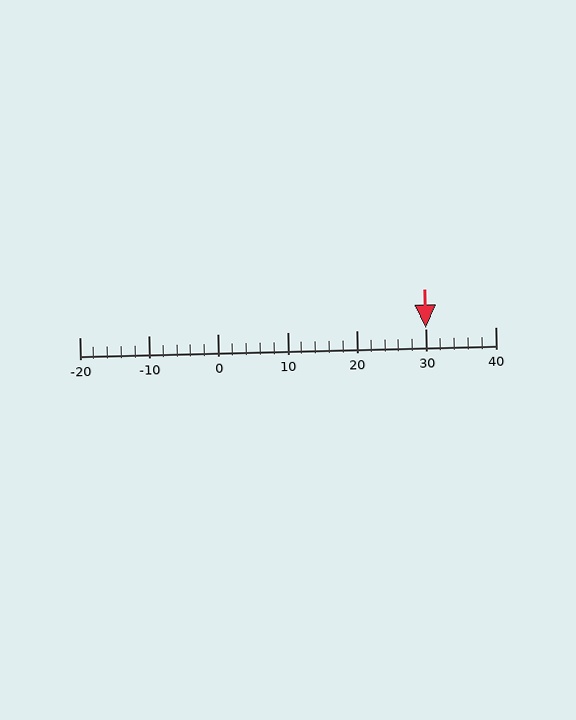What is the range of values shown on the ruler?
The ruler shows values from -20 to 40.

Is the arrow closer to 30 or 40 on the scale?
The arrow is closer to 30.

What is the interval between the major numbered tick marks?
The major tick marks are spaced 10 units apart.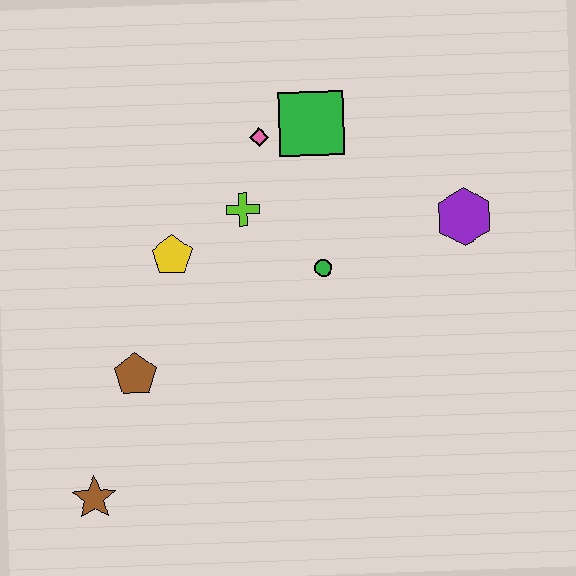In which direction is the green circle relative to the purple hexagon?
The green circle is to the left of the purple hexagon.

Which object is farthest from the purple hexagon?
The brown star is farthest from the purple hexagon.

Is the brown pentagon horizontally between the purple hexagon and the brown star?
Yes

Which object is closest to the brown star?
The brown pentagon is closest to the brown star.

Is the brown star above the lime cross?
No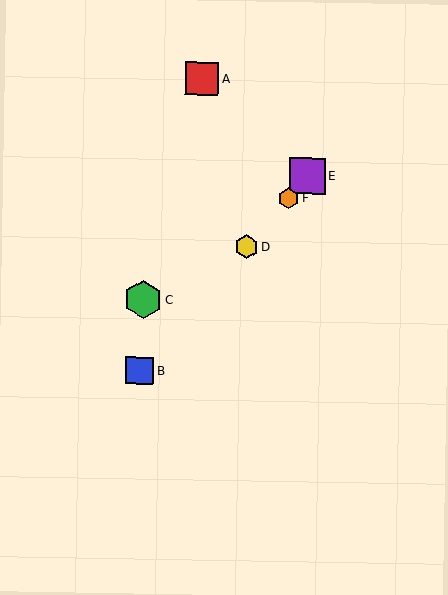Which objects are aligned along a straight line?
Objects B, D, E, F are aligned along a straight line.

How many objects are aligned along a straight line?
4 objects (B, D, E, F) are aligned along a straight line.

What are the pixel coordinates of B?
Object B is at (140, 371).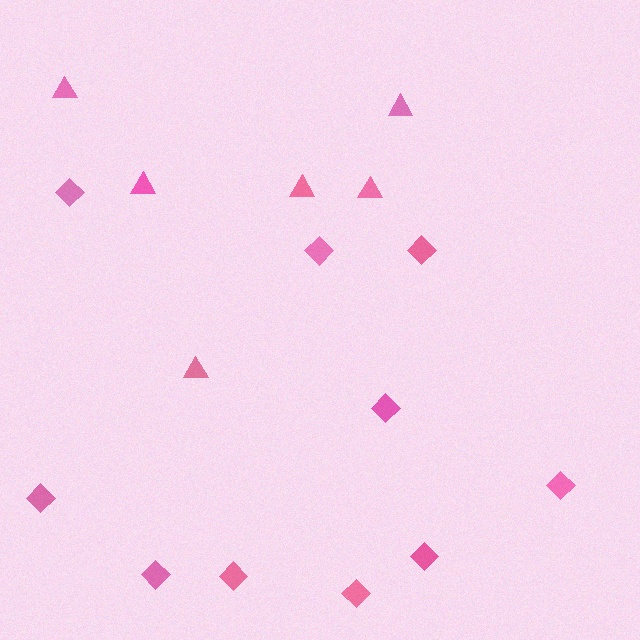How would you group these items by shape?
There are 2 groups: one group of diamonds (10) and one group of triangles (6).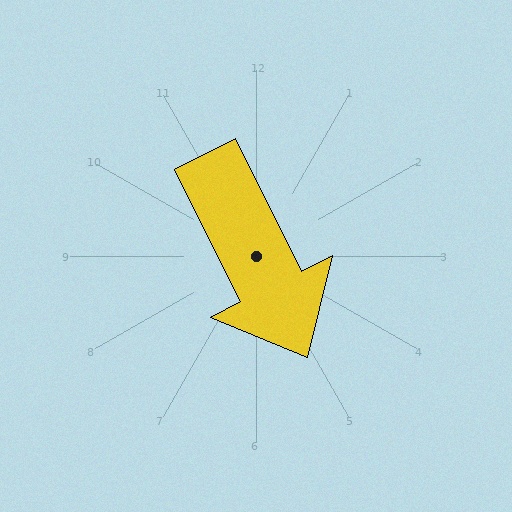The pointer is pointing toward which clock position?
Roughly 5 o'clock.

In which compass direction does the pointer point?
Southeast.